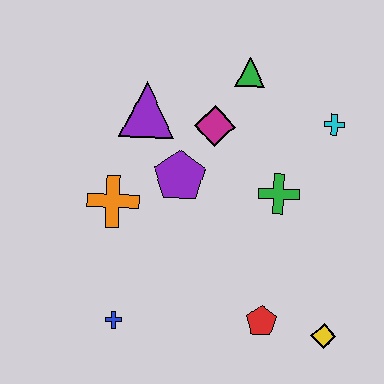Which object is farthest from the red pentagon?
The green triangle is farthest from the red pentagon.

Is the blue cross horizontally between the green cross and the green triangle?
No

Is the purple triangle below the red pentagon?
No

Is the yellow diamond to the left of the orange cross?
No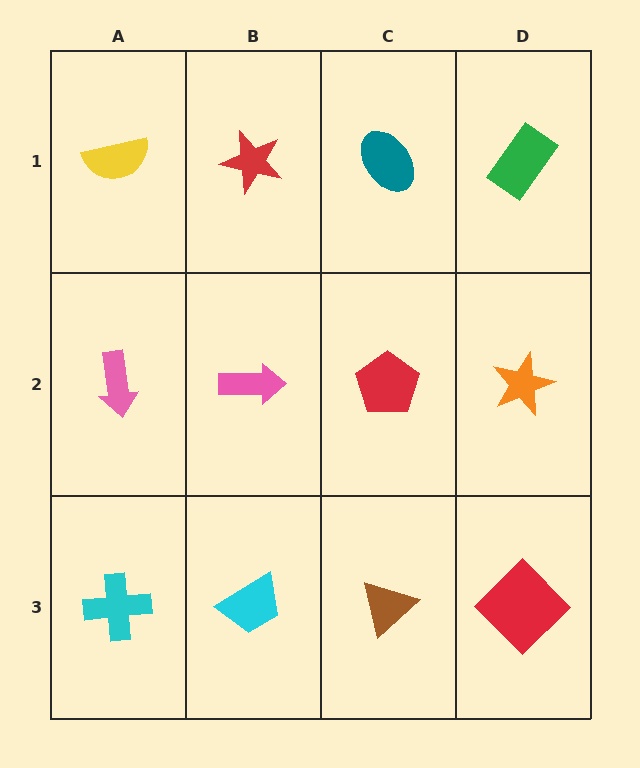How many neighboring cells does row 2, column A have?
3.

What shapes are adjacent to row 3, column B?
A pink arrow (row 2, column B), a cyan cross (row 3, column A), a brown triangle (row 3, column C).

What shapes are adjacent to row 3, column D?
An orange star (row 2, column D), a brown triangle (row 3, column C).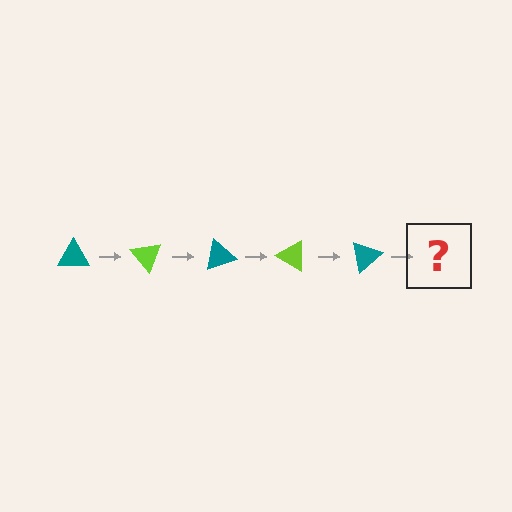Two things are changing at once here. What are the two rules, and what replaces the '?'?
The two rules are that it rotates 50 degrees each step and the color cycles through teal and lime. The '?' should be a lime triangle, rotated 250 degrees from the start.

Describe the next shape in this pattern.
It should be a lime triangle, rotated 250 degrees from the start.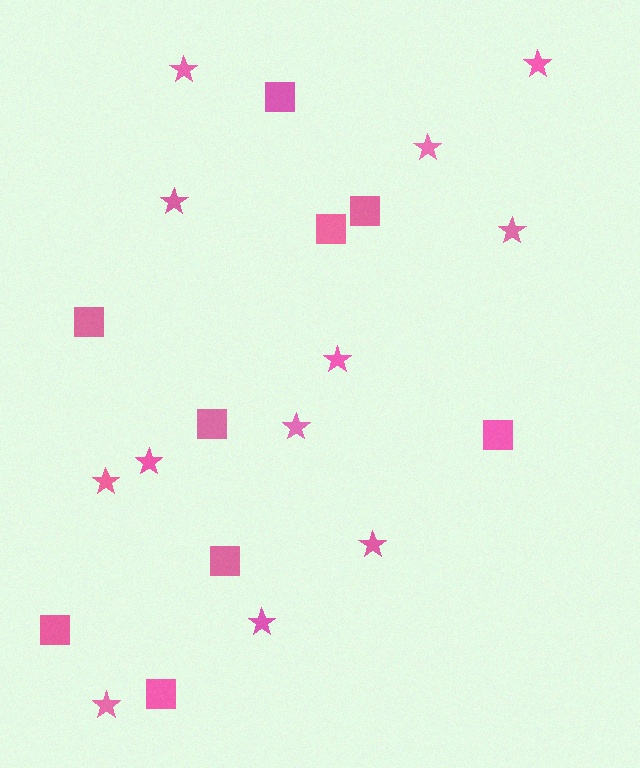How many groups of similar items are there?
There are 2 groups: one group of squares (9) and one group of stars (12).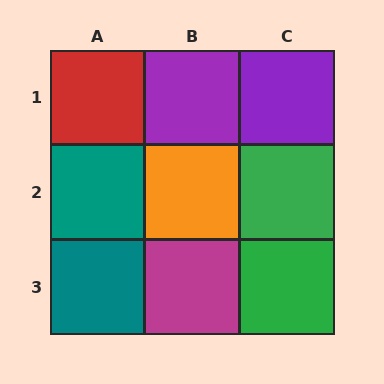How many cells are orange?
1 cell is orange.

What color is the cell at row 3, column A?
Teal.